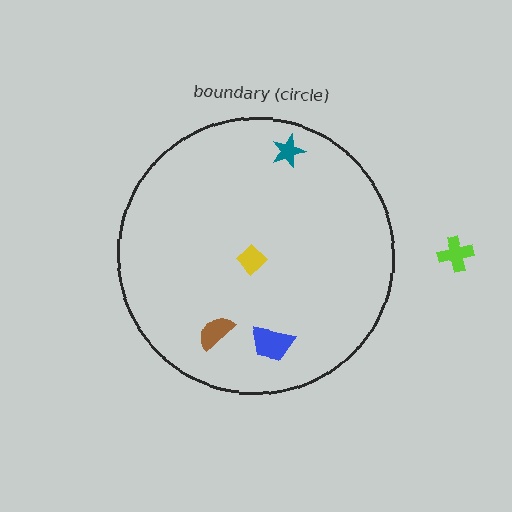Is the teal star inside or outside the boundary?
Inside.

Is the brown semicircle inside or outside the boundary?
Inside.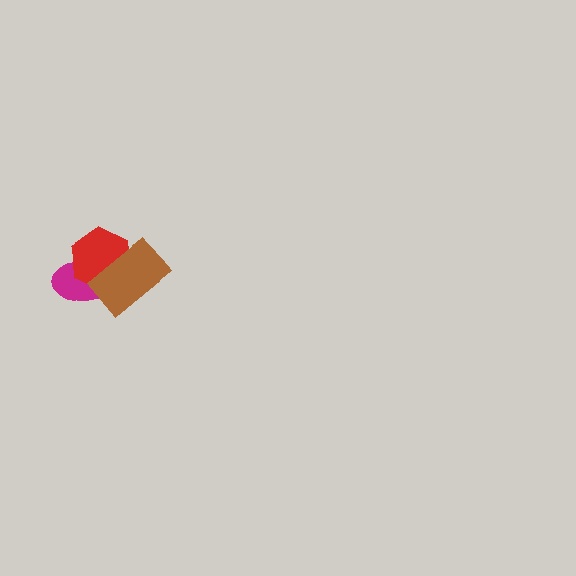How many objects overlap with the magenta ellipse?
2 objects overlap with the magenta ellipse.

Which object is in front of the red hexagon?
The brown rectangle is in front of the red hexagon.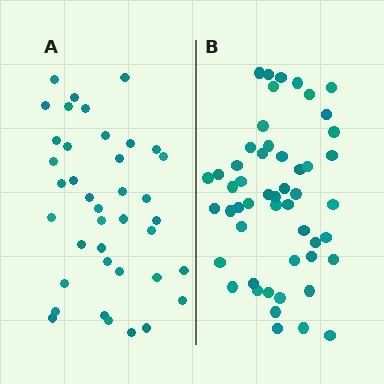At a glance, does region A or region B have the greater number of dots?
Region B (the right region) has more dots.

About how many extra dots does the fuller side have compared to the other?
Region B has roughly 12 or so more dots than region A.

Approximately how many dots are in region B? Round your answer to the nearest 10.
About 50 dots. (The exact count is 51, which rounds to 50.)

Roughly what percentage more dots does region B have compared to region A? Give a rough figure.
About 30% more.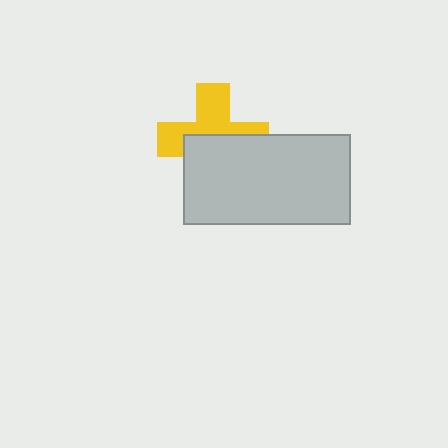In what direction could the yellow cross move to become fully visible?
The yellow cross could move up. That would shift it out from behind the light gray rectangle entirely.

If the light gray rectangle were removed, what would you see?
You would see the complete yellow cross.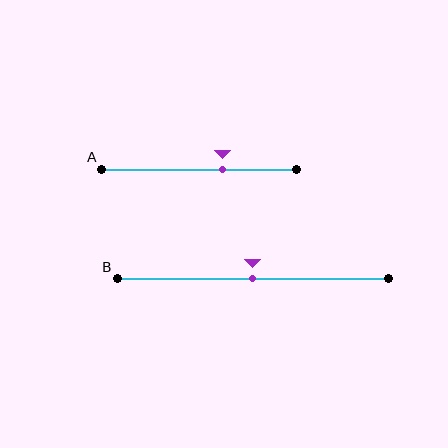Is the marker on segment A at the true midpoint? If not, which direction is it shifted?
No, the marker on segment A is shifted to the right by about 12% of the segment length.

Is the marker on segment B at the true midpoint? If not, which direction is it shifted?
Yes, the marker on segment B is at the true midpoint.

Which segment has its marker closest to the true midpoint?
Segment B has its marker closest to the true midpoint.